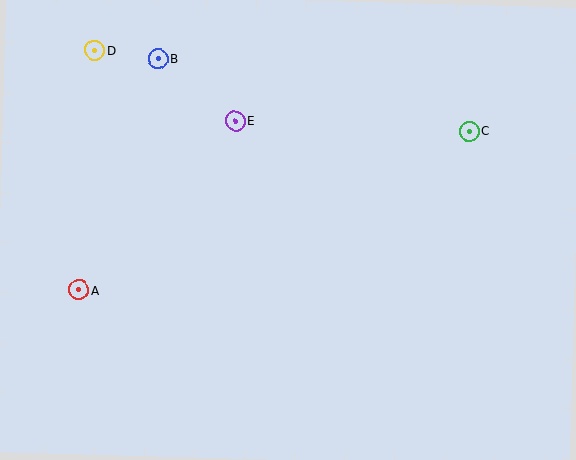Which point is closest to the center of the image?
Point E at (235, 121) is closest to the center.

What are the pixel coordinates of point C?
Point C is at (469, 131).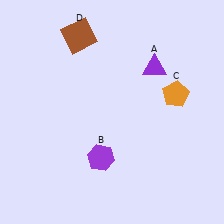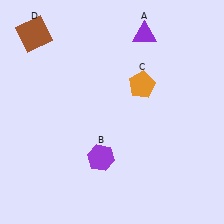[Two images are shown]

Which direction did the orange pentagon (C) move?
The orange pentagon (C) moved left.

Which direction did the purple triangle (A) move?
The purple triangle (A) moved up.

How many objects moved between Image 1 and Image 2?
3 objects moved between the two images.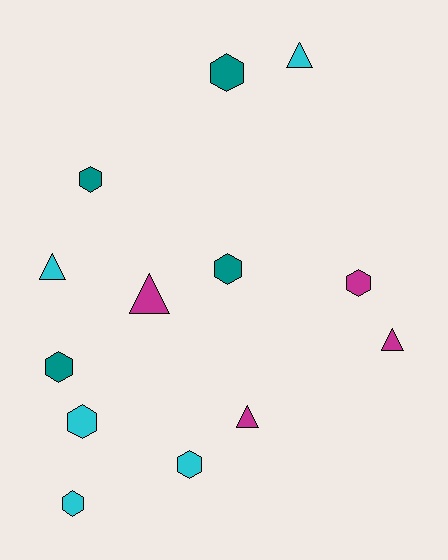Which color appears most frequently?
Cyan, with 5 objects.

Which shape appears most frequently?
Hexagon, with 8 objects.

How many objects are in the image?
There are 13 objects.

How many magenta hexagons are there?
There is 1 magenta hexagon.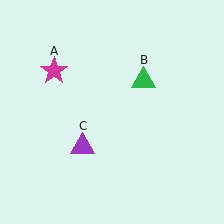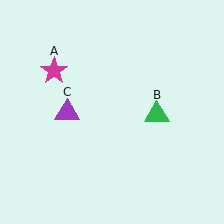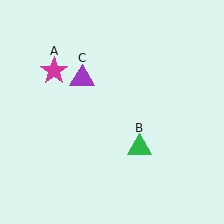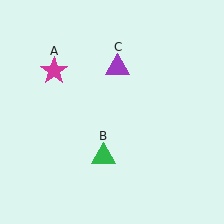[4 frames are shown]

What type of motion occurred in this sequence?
The green triangle (object B), purple triangle (object C) rotated clockwise around the center of the scene.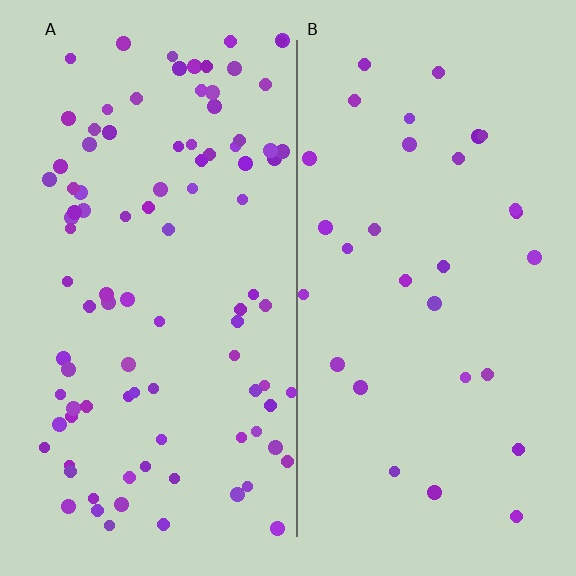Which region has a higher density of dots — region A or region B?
A (the left).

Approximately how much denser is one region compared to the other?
Approximately 3.1× — region A over region B.